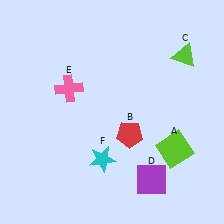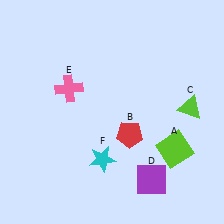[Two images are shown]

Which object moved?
The lime triangle (C) moved down.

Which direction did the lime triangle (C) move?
The lime triangle (C) moved down.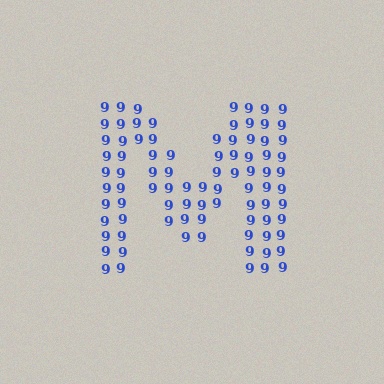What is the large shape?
The large shape is the letter M.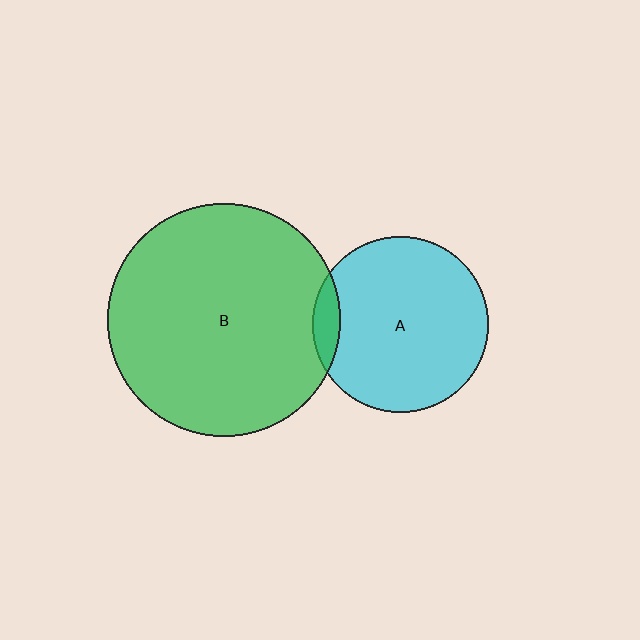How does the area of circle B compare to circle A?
Approximately 1.8 times.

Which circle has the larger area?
Circle B (green).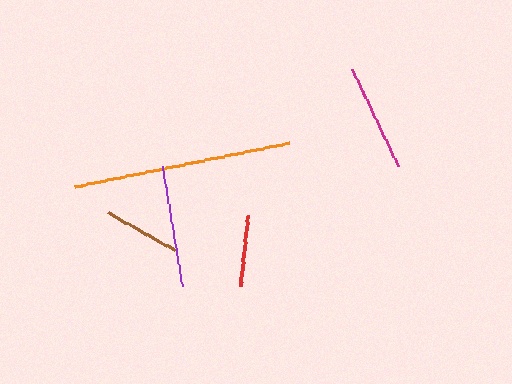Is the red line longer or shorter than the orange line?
The orange line is longer than the red line.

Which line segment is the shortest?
The red line is the shortest at approximately 71 pixels.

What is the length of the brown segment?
The brown segment is approximately 77 pixels long.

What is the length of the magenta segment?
The magenta segment is approximately 108 pixels long.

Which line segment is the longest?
The orange line is the longest at approximately 219 pixels.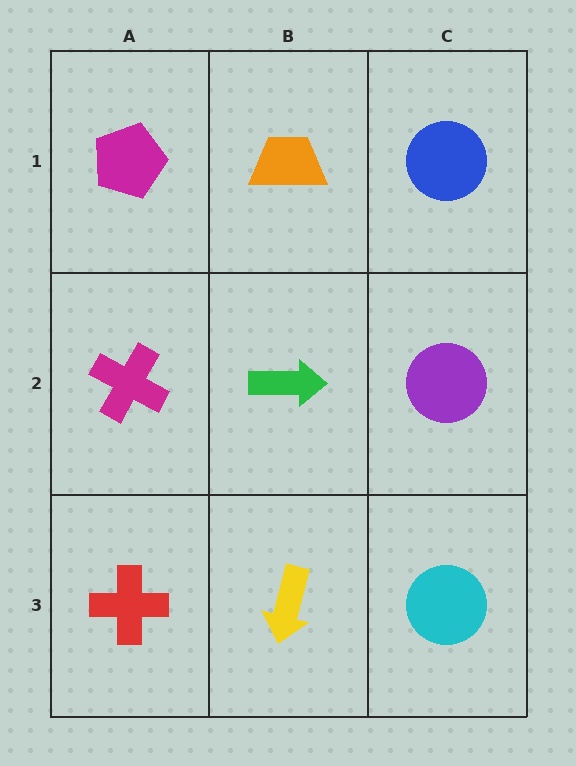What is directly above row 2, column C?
A blue circle.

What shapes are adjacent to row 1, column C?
A purple circle (row 2, column C), an orange trapezoid (row 1, column B).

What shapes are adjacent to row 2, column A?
A magenta pentagon (row 1, column A), a red cross (row 3, column A), a green arrow (row 2, column B).